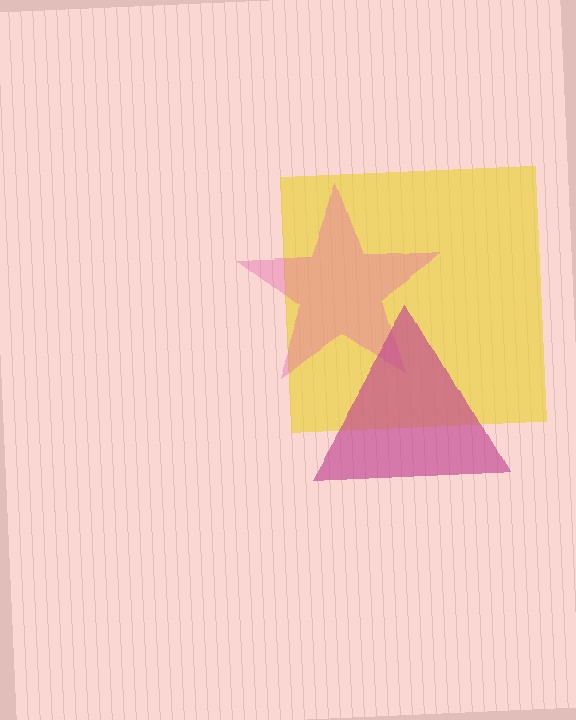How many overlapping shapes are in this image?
There are 3 overlapping shapes in the image.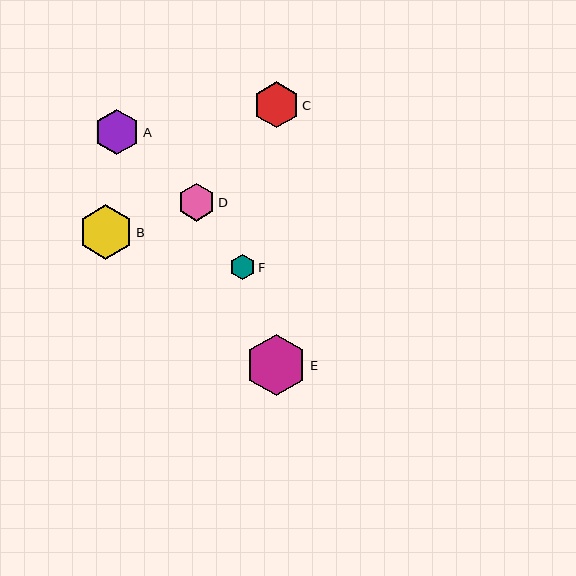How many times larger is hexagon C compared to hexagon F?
Hexagon C is approximately 1.9 times the size of hexagon F.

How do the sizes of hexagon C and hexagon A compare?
Hexagon C and hexagon A are approximately the same size.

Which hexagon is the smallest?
Hexagon F is the smallest with a size of approximately 25 pixels.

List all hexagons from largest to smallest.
From largest to smallest: E, B, C, A, D, F.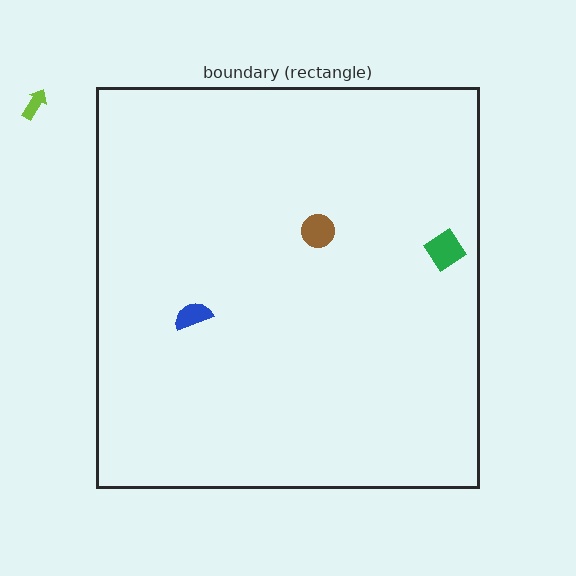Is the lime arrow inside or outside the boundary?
Outside.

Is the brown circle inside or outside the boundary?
Inside.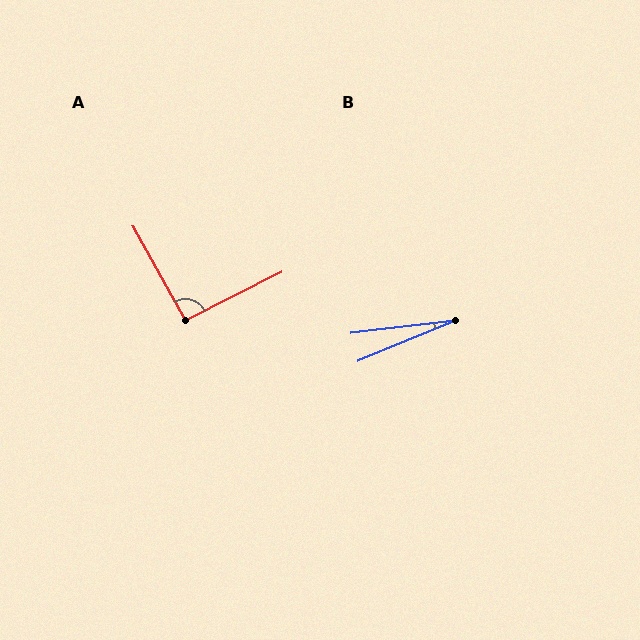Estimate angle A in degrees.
Approximately 92 degrees.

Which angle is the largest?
A, at approximately 92 degrees.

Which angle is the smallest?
B, at approximately 16 degrees.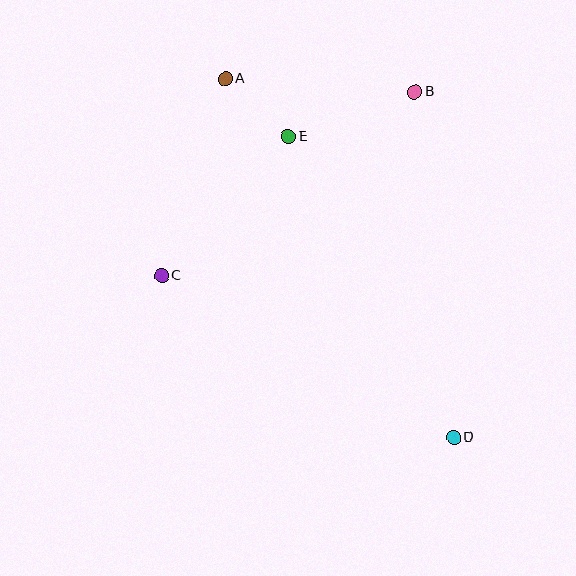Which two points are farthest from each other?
Points A and D are farthest from each other.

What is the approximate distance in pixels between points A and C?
The distance between A and C is approximately 207 pixels.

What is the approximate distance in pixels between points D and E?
The distance between D and E is approximately 343 pixels.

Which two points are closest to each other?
Points A and E are closest to each other.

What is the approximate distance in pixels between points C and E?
The distance between C and E is approximately 188 pixels.